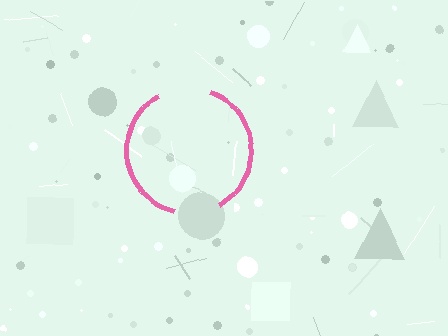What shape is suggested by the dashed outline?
The dashed outline suggests a circle.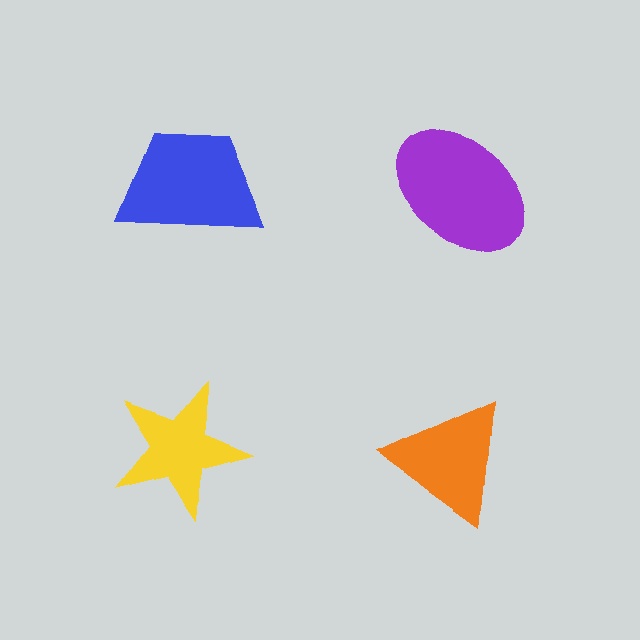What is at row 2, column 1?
A yellow star.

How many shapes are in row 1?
2 shapes.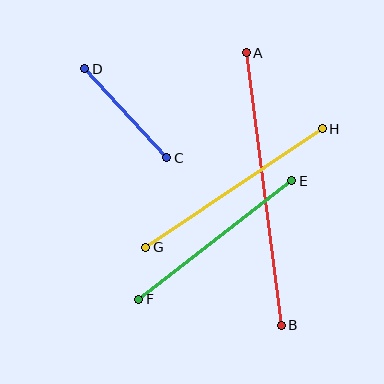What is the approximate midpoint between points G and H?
The midpoint is at approximately (234, 188) pixels.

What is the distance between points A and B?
The distance is approximately 275 pixels.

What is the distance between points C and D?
The distance is approximately 121 pixels.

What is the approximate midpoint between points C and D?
The midpoint is at approximately (126, 113) pixels.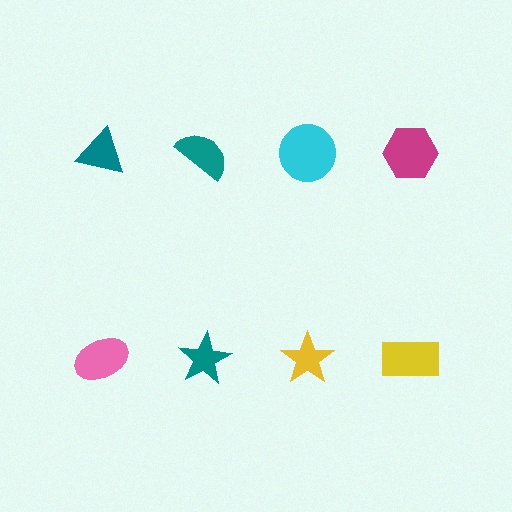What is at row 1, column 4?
A magenta hexagon.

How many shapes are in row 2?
4 shapes.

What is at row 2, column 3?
A yellow star.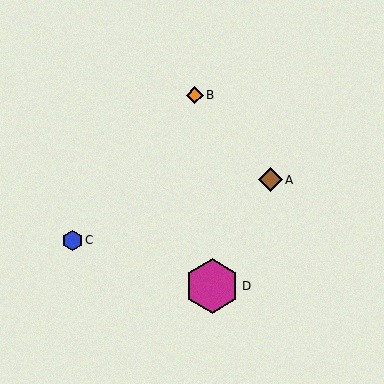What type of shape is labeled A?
Shape A is a brown diamond.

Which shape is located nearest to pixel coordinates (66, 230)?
The blue hexagon (labeled C) at (72, 240) is nearest to that location.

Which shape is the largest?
The magenta hexagon (labeled D) is the largest.